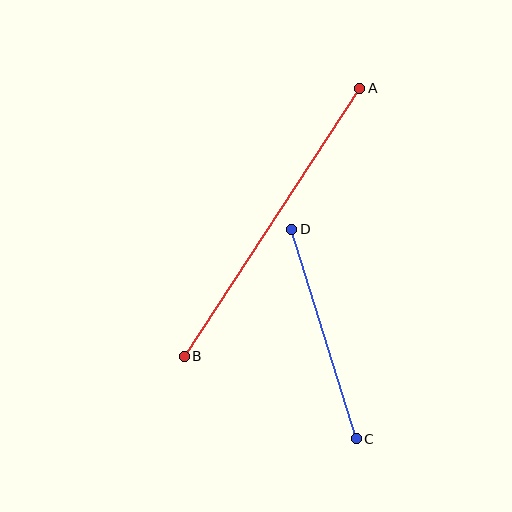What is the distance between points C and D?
The distance is approximately 219 pixels.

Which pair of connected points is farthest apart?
Points A and B are farthest apart.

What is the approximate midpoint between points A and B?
The midpoint is at approximately (272, 222) pixels.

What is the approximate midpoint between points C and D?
The midpoint is at approximately (324, 334) pixels.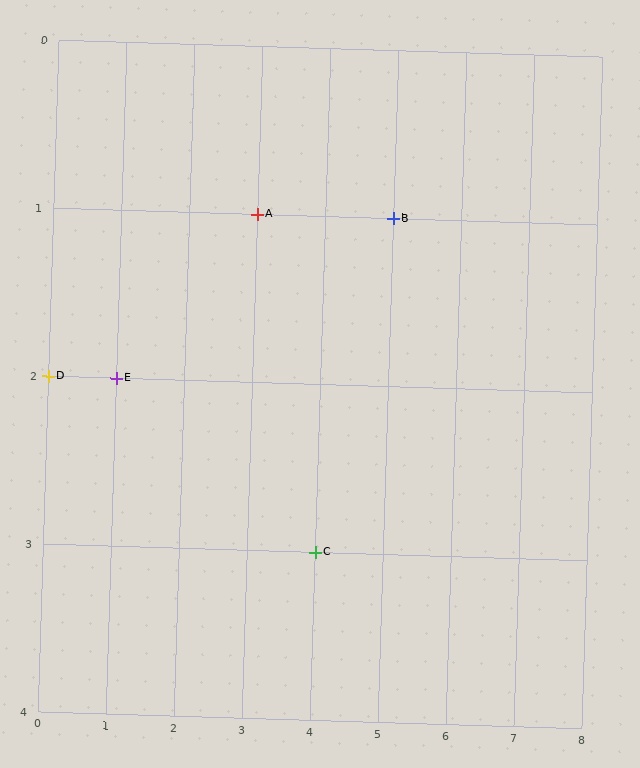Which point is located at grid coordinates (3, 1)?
Point A is at (3, 1).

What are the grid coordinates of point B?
Point B is at grid coordinates (5, 1).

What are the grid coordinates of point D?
Point D is at grid coordinates (0, 2).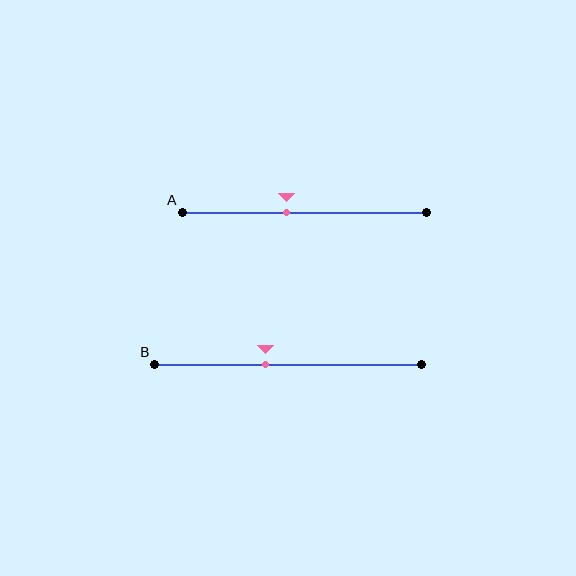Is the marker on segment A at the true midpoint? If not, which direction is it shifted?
No, the marker on segment A is shifted to the left by about 7% of the segment length.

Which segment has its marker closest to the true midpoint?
Segment A has its marker closest to the true midpoint.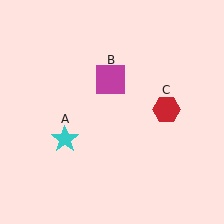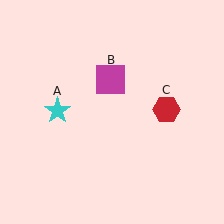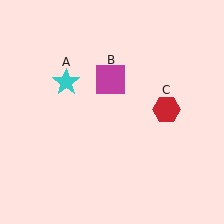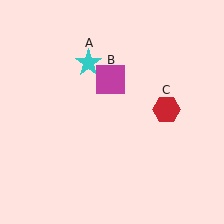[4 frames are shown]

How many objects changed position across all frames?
1 object changed position: cyan star (object A).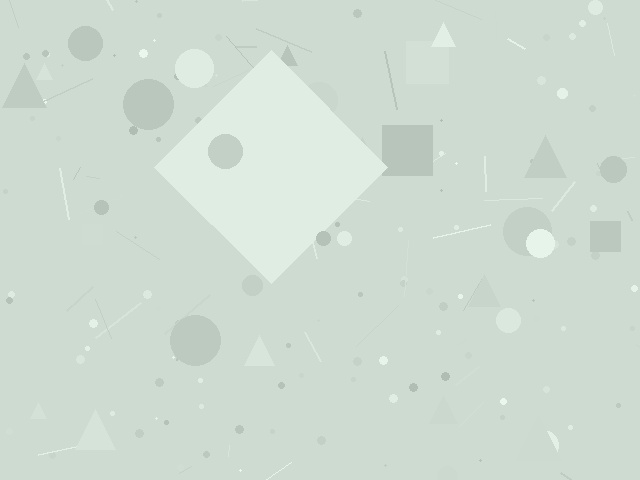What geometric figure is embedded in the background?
A diamond is embedded in the background.